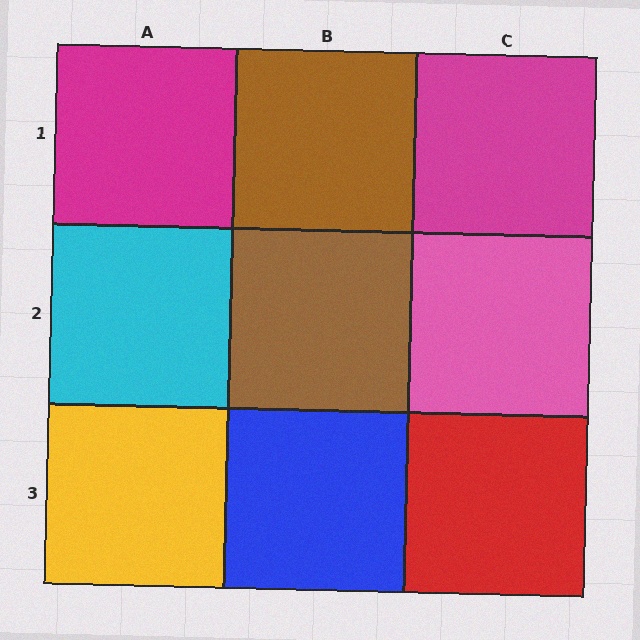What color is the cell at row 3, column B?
Blue.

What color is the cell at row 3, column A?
Yellow.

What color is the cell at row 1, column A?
Magenta.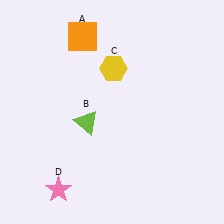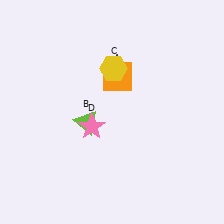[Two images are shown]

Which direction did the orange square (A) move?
The orange square (A) moved down.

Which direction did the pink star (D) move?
The pink star (D) moved up.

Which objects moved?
The objects that moved are: the orange square (A), the pink star (D).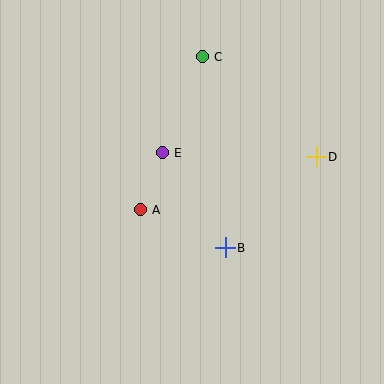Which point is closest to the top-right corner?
Point D is closest to the top-right corner.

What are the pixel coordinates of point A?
Point A is at (140, 210).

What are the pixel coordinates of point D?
Point D is at (316, 157).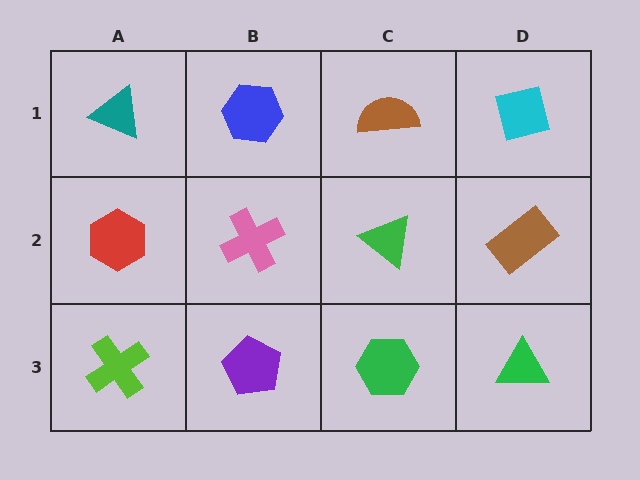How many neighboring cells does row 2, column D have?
3.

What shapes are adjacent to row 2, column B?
A blue hexagon (row 1, column B), a purple pentagon (row 3, column B), a red hexagon (row 2, column A), a green triangle (row 2, column C).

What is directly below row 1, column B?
A pink cross.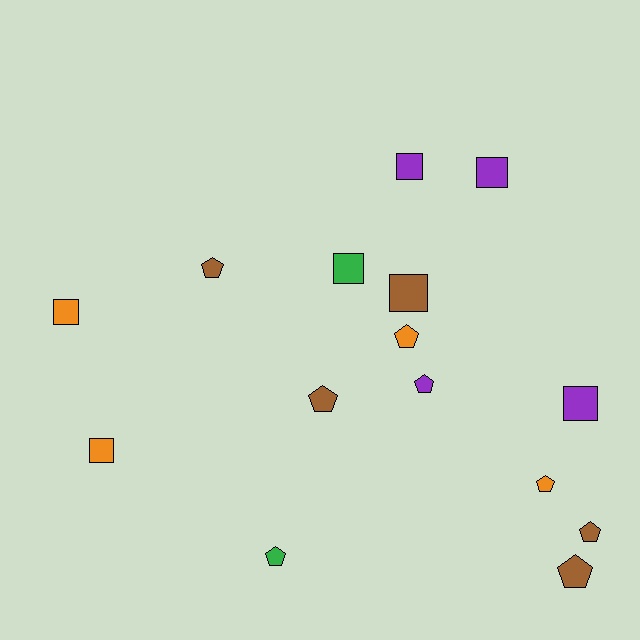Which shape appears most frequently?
Pentagon, with 8 objects.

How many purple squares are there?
There are 3 purple squares.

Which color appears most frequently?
Brown, with 5 objects.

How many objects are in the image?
There are 15 objects.